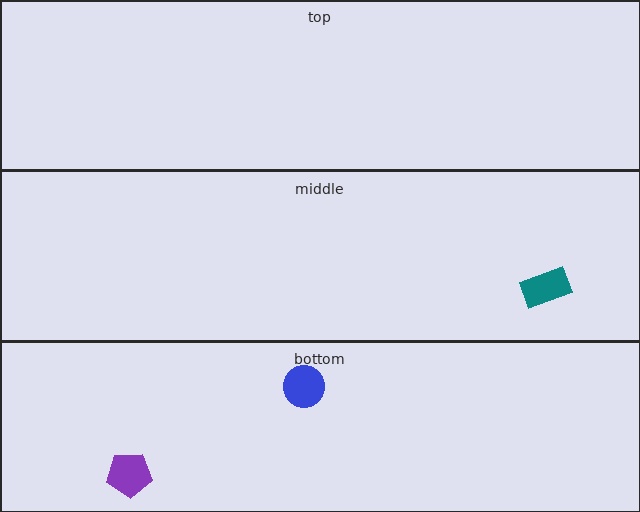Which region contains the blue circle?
The bottom region.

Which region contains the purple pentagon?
The bottom region.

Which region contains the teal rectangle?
The middle region.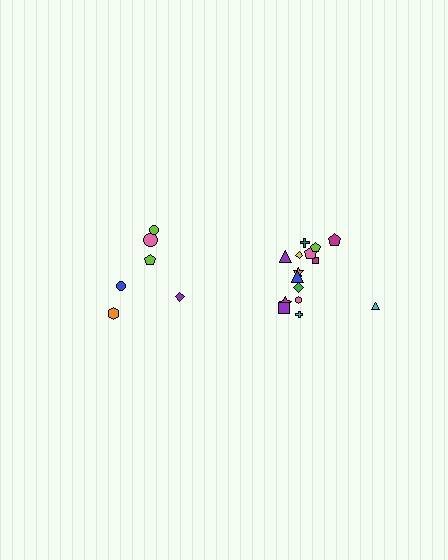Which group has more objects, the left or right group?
The right group.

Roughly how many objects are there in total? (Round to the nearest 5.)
Roughly 20 objects in total.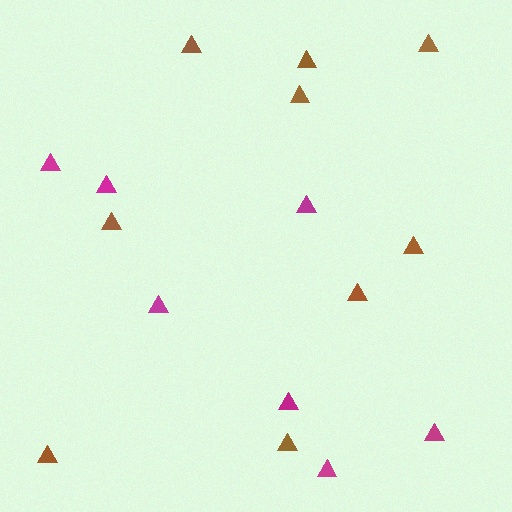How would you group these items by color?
There are 2 groups: one group of magenta triangles (7) and one group of brown triangles (9).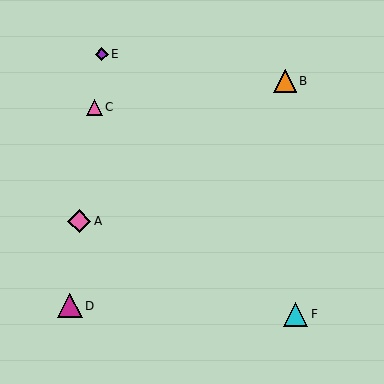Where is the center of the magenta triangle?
The center of the magenta triangle is at (70, 306).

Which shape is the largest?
The magenta triangle (labeled D) is the largest.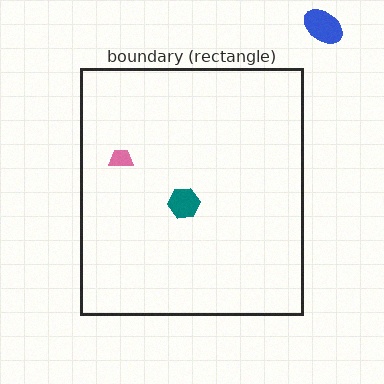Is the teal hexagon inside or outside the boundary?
Inside.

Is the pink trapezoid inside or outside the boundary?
Inside.